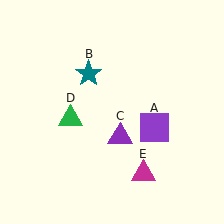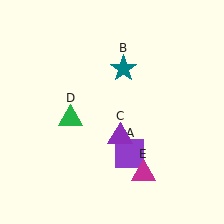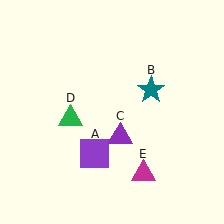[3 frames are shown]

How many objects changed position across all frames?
2 objects changed position: purple square (object A), teal star (object B).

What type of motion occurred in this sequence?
The purple square (object A), teal star (object B) rotated clockwise around the center of the scene.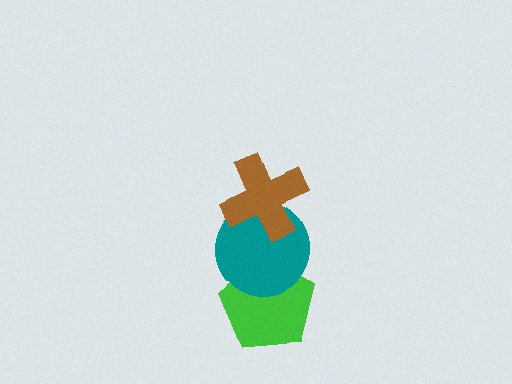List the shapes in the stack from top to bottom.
From top to bottom: the brown cross, the teal circle, the green pentagon.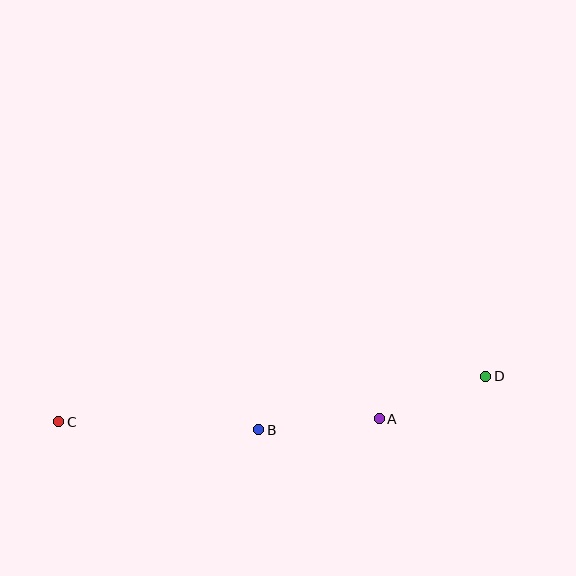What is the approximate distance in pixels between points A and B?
The distance between A and B is approximately 121 pixels.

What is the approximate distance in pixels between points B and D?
The distance between B and D is approximately 233 pixels.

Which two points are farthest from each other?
Points C and D are farthest from each other.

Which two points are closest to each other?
Points A and D are closest to each other.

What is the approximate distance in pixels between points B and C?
The distance between B and C is approximately 200 pixels.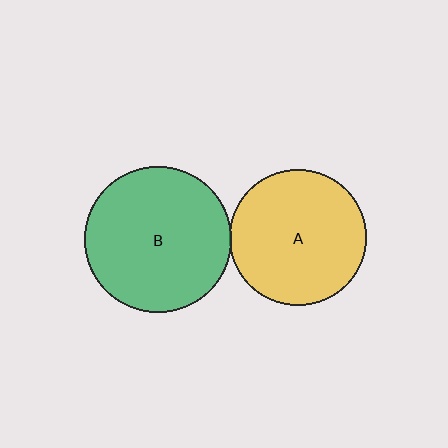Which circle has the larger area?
Circle B (green).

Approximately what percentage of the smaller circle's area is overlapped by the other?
Approximately 5%.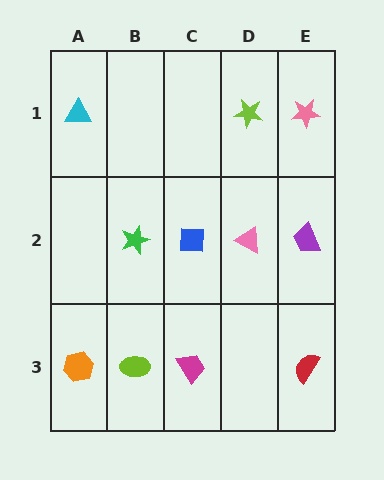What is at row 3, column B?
A lime ellipse.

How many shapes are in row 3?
4 shapes.